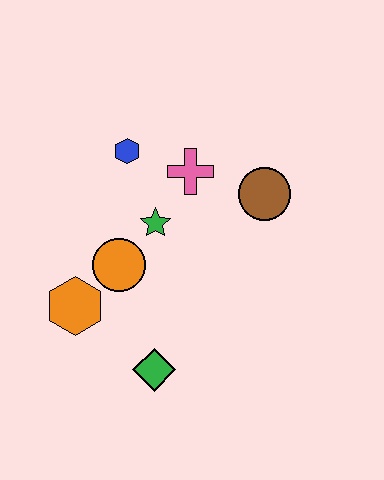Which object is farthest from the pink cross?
The green diamond is farthest from the pink cross.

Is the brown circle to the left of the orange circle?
No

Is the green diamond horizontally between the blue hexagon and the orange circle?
No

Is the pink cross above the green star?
Yes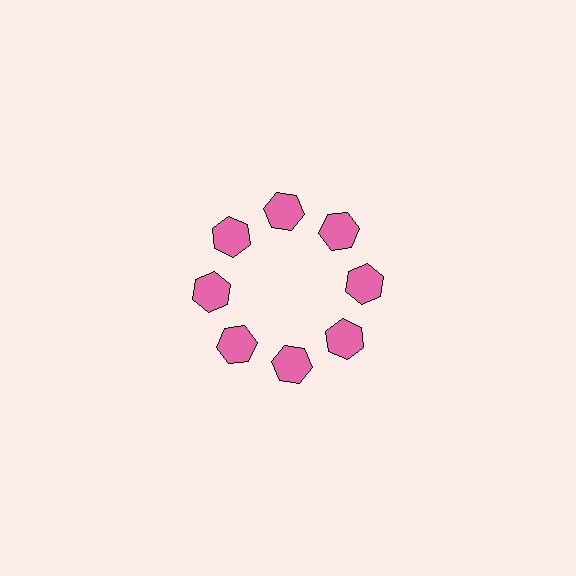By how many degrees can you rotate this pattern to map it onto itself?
The pattern maps onto itself every 45 degrees of rotation.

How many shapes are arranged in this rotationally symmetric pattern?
There are 8 shapes, arranged in 8 groups of 1.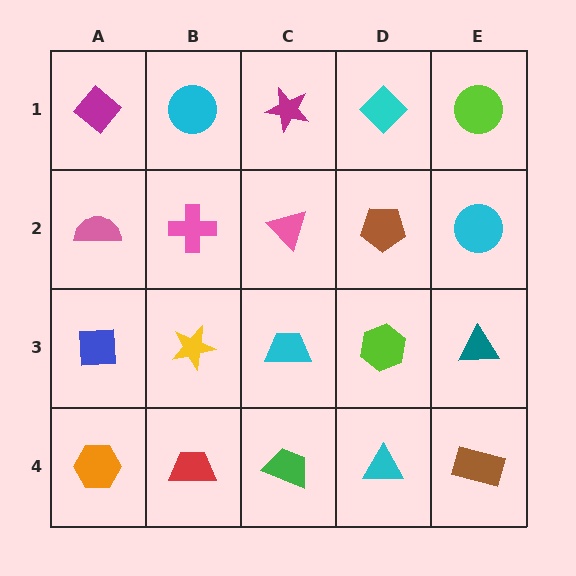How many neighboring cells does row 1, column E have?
2.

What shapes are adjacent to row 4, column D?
A lime hexagon (row 3, column D), a green trapezoid (row 4, column C), a brown rectangle (row 4, column E).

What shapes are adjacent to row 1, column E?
A cyan circle (row 2, column E), a cyan diamond (row 1, column D).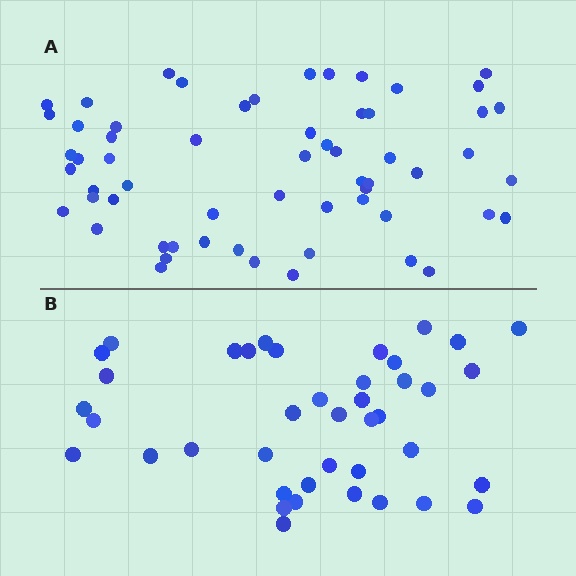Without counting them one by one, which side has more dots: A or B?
Region A (the top region) has more dots.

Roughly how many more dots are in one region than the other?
Region A has approximately 20 more dots than region B.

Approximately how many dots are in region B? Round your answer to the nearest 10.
About 40 dots. (The exact count is 41, which rounds to 40.)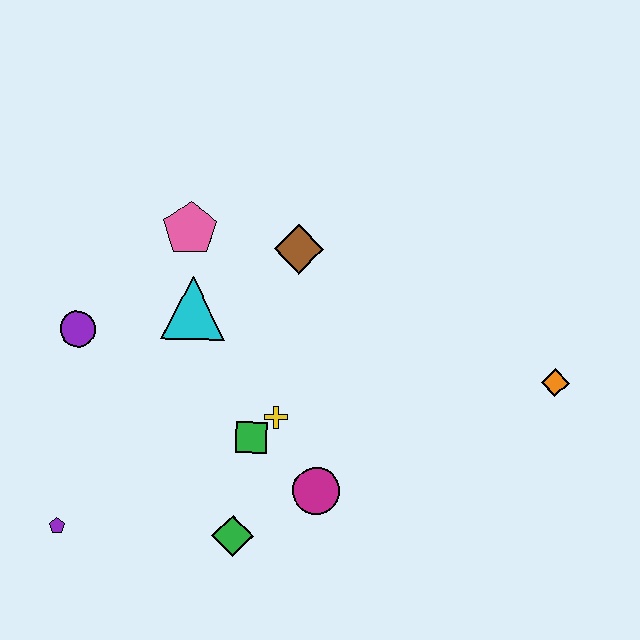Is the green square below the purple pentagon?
No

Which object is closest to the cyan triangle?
The pink pentagon is closest to the cyan triangle.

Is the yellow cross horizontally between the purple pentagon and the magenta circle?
Yes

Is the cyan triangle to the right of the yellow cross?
No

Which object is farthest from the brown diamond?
The purple pentagon is farthest from the brown diamond.